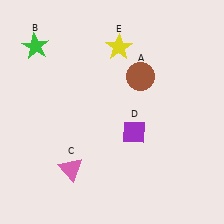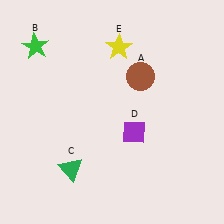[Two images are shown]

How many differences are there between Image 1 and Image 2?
There is 1 difference between the two images.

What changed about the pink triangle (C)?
In Image 1, C is pink. In Image 2, it changed to green.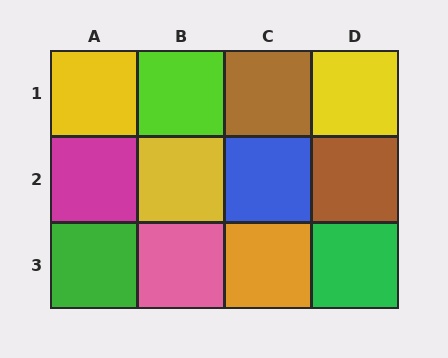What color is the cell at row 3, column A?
Green.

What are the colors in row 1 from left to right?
Yellow, lime, brown, yellow.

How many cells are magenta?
1 cell is magenta.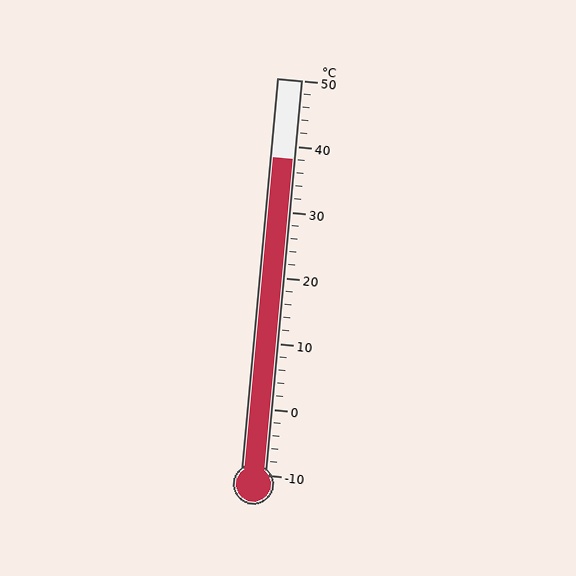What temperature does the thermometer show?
The thermometer shows approximately 38°C.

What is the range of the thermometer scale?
The thermometer scale ranges from -10°C to 50°C.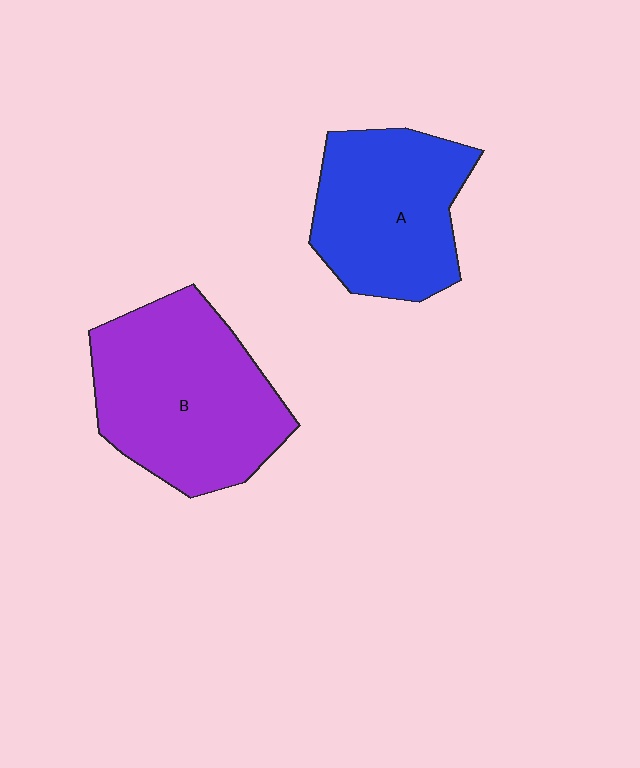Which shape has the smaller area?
Shape A (blue).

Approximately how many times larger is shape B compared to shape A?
Approximately 1.3 times.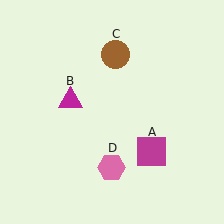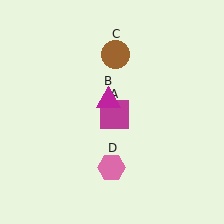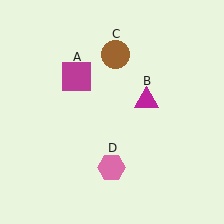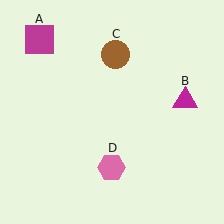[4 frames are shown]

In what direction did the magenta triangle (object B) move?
The magenta triangle (object B) moved right.